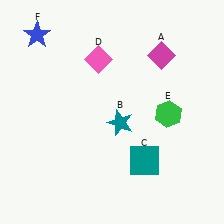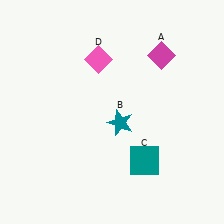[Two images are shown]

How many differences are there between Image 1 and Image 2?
There are 2 differences between the two images.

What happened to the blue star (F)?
The blue star (F) was removed in Image 2. It was in the top-left area of Image 1.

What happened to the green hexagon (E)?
The green hexagon (E) was removed in Image 2. It was in the bottom-right area of Image 1.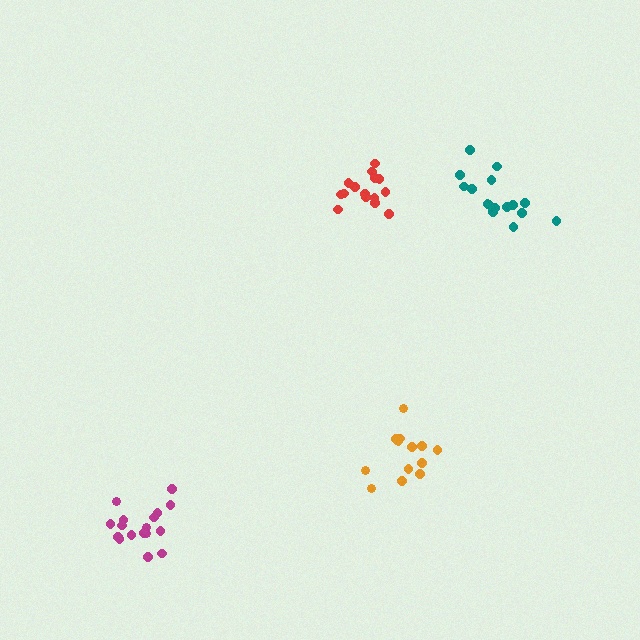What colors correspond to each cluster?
The clusters are colored: magenta, red, orange, teal.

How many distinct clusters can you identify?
There are 4 distinct clusters.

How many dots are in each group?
Group 1: 17 dots, Group 2: 15 dots, Group 3: 15 dots, Group 4: 16 dots (63 total).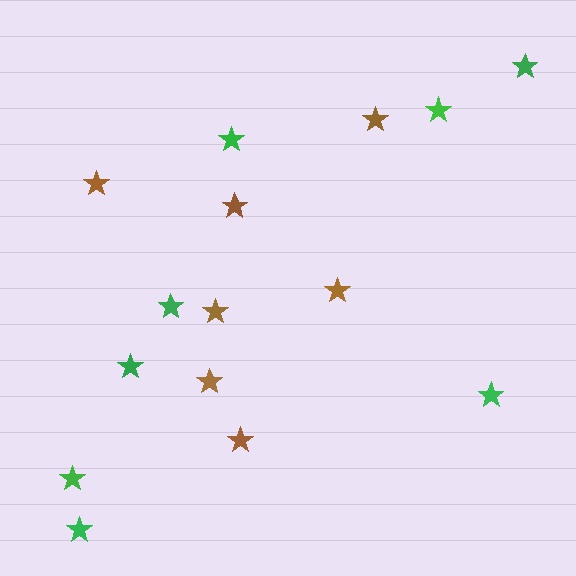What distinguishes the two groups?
There are 2 groups: one group of brown stars (7) and one group of green stars (8).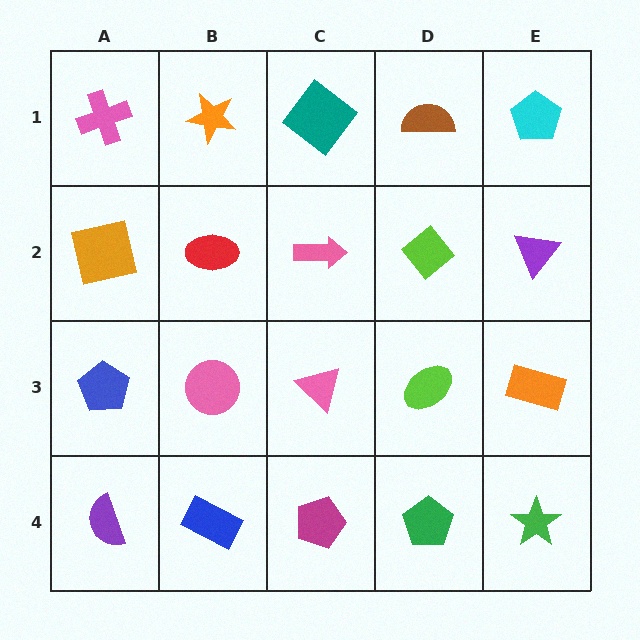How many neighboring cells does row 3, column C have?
4.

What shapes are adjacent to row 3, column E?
A purple triangle (row 2, column E), a green star (row 4, column E), a lime ellipse (row 3, column D).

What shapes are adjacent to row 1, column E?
A purple triangle (row 2, column E), a brown semicircle (row 1, column D).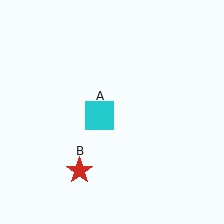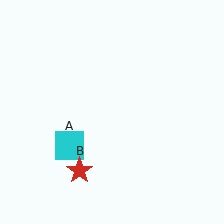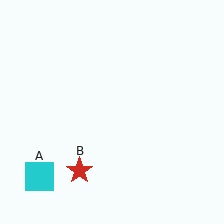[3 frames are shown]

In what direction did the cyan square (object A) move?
The cyan square (object A) moved down and to the left.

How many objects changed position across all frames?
1 object changed position: cyan square (object A).